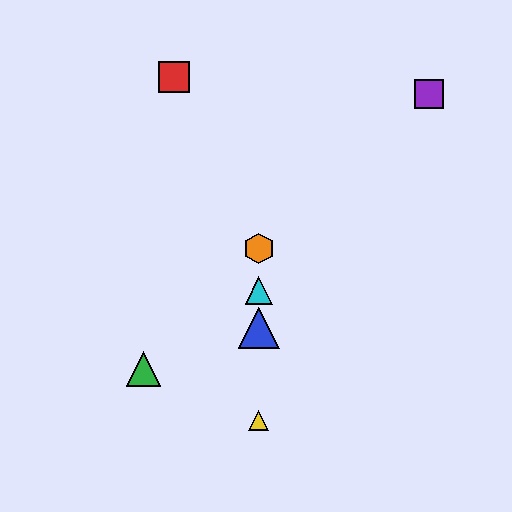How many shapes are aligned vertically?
4 shapes (the blue triangle, the yellow triangle, the orange hexagon, the cyan triangle) are aligned vertically.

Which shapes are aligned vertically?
The blue triangle, the yellow triangle, the orange hexagon, the cyan triangle are aligned vertically.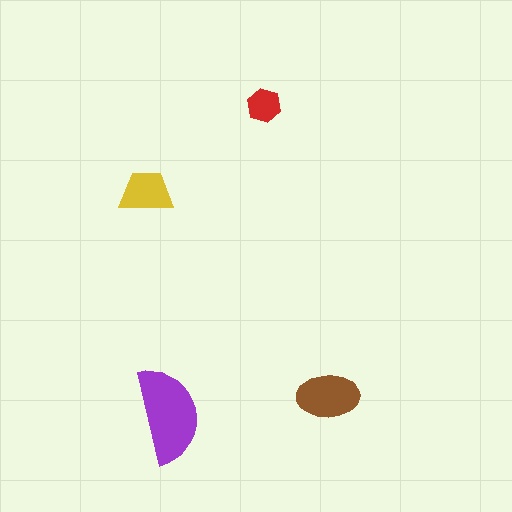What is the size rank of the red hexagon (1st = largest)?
4th.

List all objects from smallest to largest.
The red hexagon, the yellow trapezoid, the brown ellipse, the purple semicircle.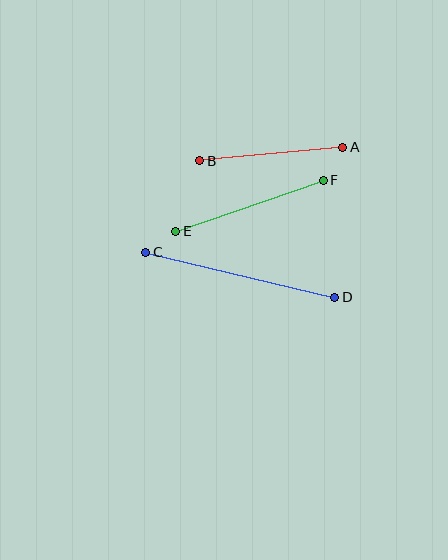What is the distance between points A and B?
The distance is approximately 143 pixels.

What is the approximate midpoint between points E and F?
The midpoint is at approximately (250, 206) pixels.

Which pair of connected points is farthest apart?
Points C and D are farthest apart.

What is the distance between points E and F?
The distance is approximately 156 pixels.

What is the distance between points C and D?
The distance is approximately 194 pixels.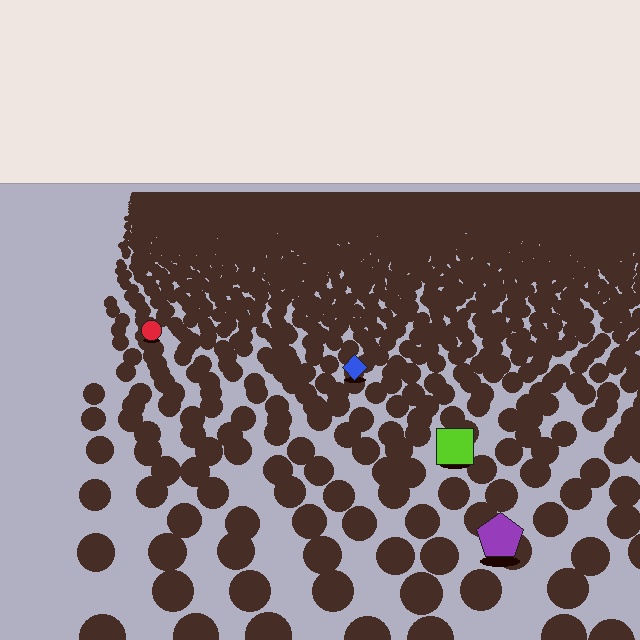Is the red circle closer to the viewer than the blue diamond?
No. The blue diamond is closer — you can tell from the texture gradient: the ground texture is coarser near it.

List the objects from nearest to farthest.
From nearest to farthest: the purple pentagon, the lime square, the blue diamond, the red circle.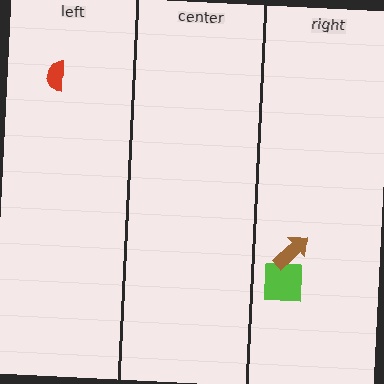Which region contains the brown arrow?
The right region.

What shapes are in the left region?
The red semicircle.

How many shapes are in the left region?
1.